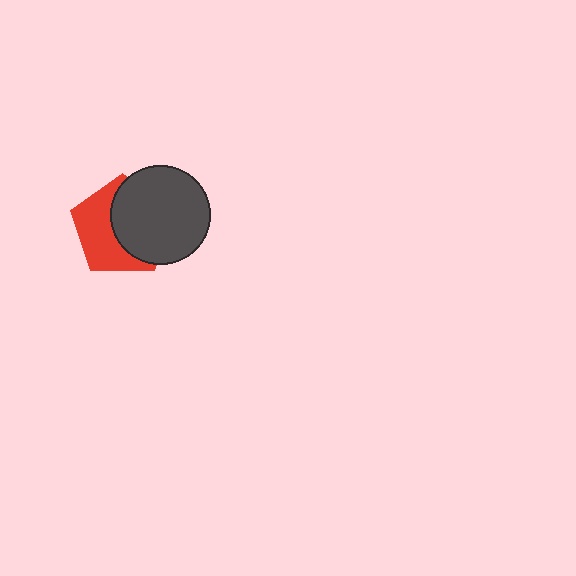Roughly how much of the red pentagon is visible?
About half of it is visible (roughly 48%).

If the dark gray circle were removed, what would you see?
You would see the complete red pentagon.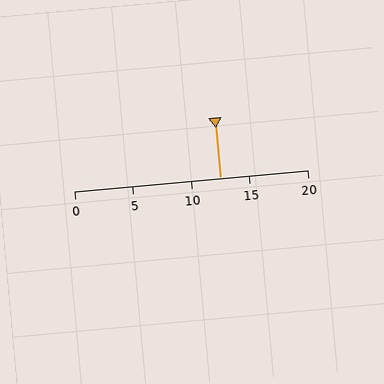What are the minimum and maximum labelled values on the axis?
The axis runs from 0 to 20.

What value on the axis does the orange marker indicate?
The marker indicates approximately 12.5.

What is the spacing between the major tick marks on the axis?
The major ticks are spaced 5 apart.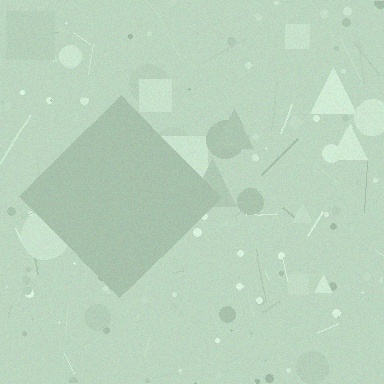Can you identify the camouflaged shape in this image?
The camouflaged shape is a diamond.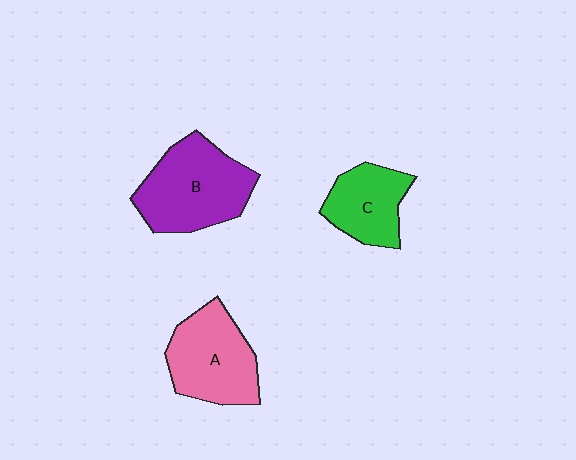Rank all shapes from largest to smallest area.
From largest to smallest: B (purple), A (pink), C (green).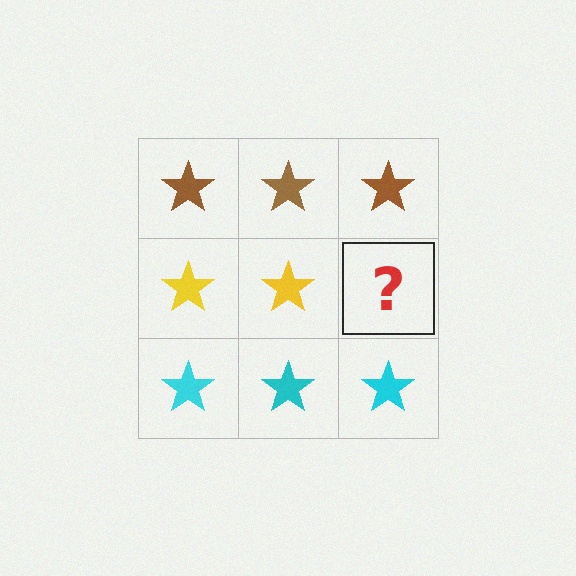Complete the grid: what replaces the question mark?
The question mark should be replaced with a yellow star.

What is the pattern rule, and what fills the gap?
The rule is that each row has a consistent color. The gap should be filled with a yellow star.